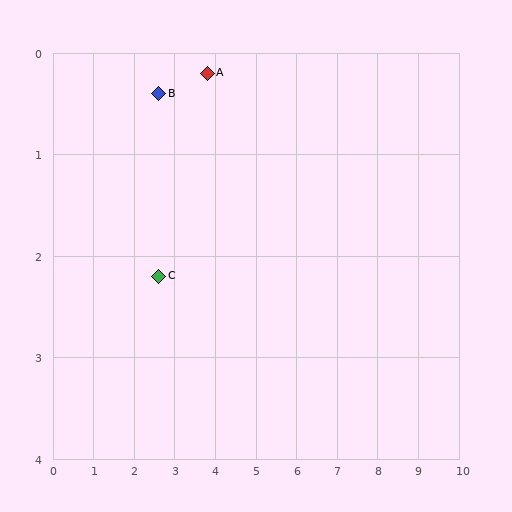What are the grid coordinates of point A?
Point A is at approximately (3.8, 0.2).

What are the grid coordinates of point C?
Point C is at approximately (2.6, 2.2).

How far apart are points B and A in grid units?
Points B and A are about 1.2 grid units apart.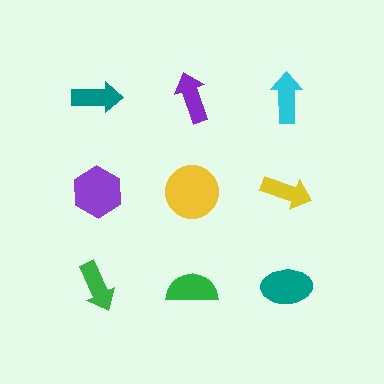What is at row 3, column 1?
A green arrow.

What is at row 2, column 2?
A yellow circle.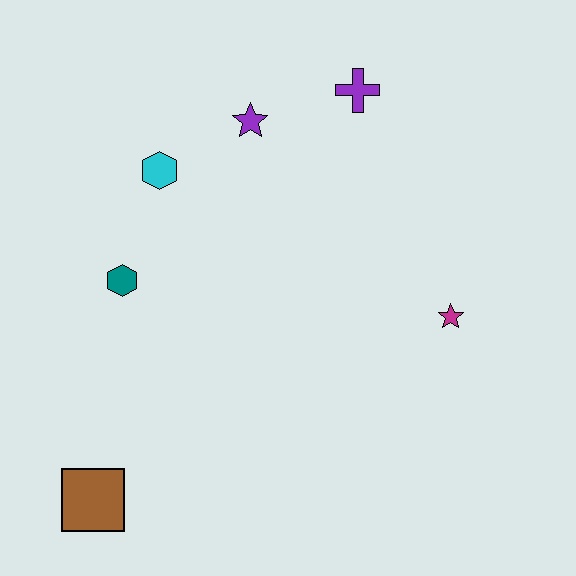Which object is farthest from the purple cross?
The brown square is farthest from the purple cross.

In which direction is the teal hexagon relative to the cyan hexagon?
The teal hexagon is below the cyan hexagon.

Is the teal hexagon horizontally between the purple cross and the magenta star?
No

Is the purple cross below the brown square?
No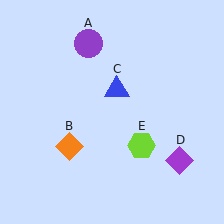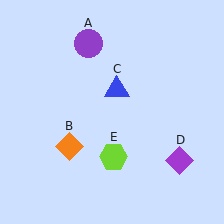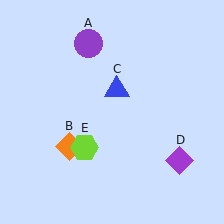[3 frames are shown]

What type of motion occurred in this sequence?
The lime hexagon (object E) rotated clockwise around the center of the scene.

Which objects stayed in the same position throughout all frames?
Purple circle (object A) and orange diamond (object B) and blue triangle (object C) and purple diamond (object D) remained stationary.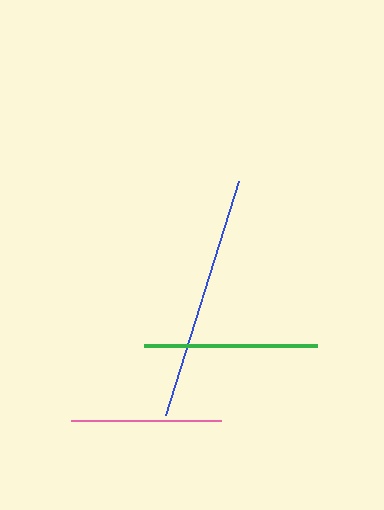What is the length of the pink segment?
The pink segment is approximately 150 pixels long.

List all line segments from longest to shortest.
From longest to shortest: blue, green, pink.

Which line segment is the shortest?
The pink line is the shortest at approximately 150 pixels.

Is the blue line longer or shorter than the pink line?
The blue line is longer than the pink line.